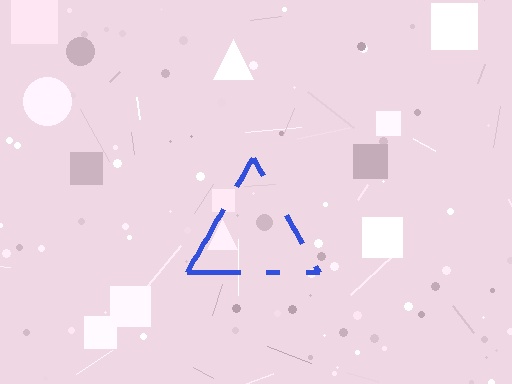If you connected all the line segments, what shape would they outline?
They would outline a triangle.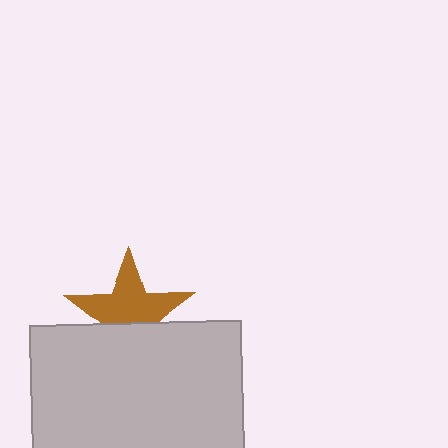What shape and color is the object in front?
The object in front is a light gray rectangle.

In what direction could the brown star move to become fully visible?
The brown star could move up. That would shift it out from behind the light gray rectangle entirely.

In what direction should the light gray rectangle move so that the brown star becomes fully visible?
The light gray rectangle should move down. That is the shortest direction to clear the overlap and leave the brown star fully visible.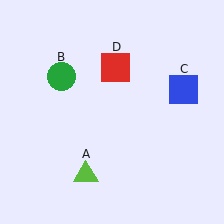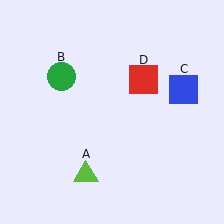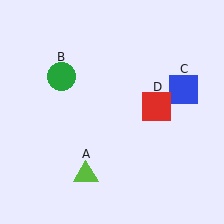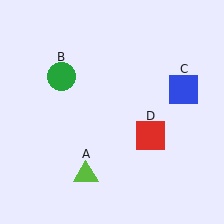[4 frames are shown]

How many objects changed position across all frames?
1 object changed position: red square (object D).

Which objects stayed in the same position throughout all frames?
Lime triangle (object A) and green circle (object B) and blue square (object C) remained stationary.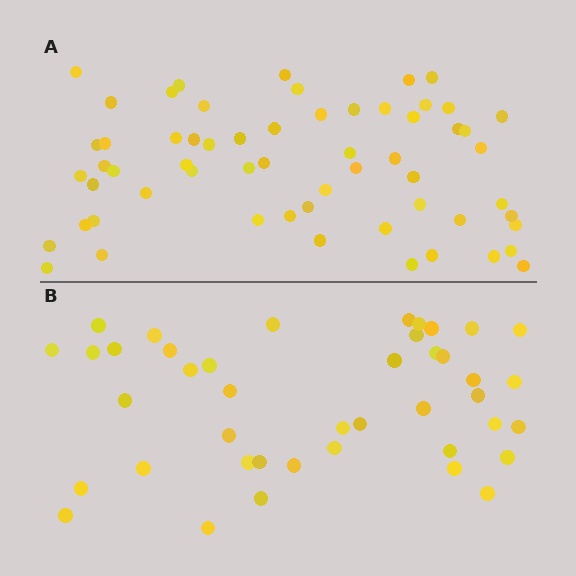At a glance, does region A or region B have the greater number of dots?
Region A (the top region) has more dots.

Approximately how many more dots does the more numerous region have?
Region A has approximately 20 more dots than region B.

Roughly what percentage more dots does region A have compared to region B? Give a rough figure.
About 45% more.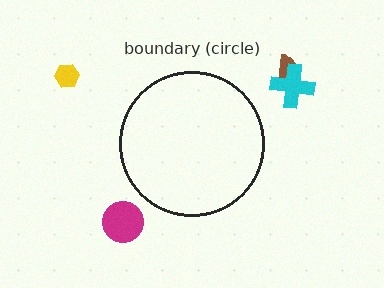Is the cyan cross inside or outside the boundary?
Outside.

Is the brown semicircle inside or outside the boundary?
Outside.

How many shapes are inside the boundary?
0 inside, 4 outside.